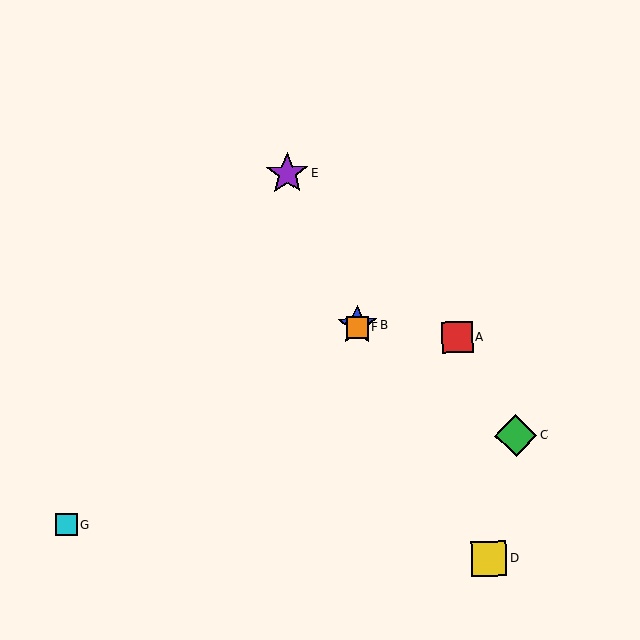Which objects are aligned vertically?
Objects B, F are aligned vertically.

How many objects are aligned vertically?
2 objects (B, F) are aligned vertically.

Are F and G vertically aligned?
No, F is at x≈357 and G is at x≈66.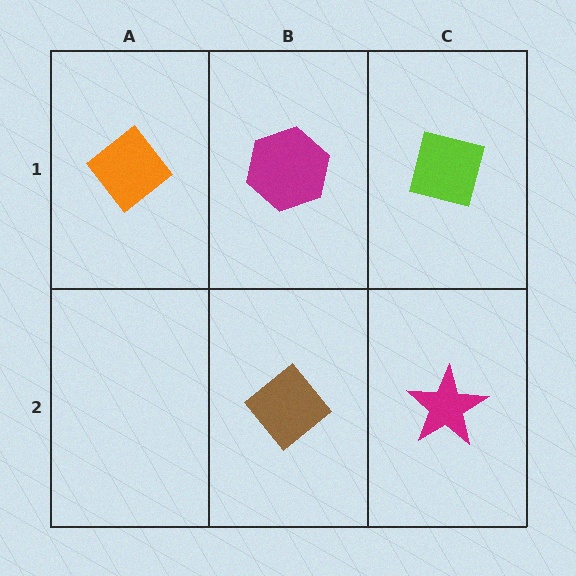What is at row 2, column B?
A brown diamond.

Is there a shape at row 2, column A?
No, that cell is empty.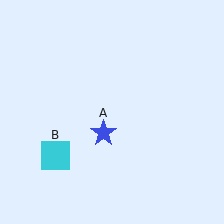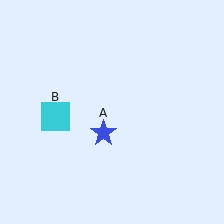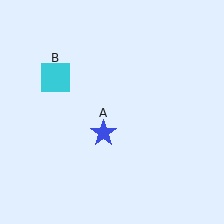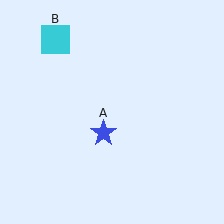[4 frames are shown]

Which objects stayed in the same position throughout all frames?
Blue star (object A) remained stationary.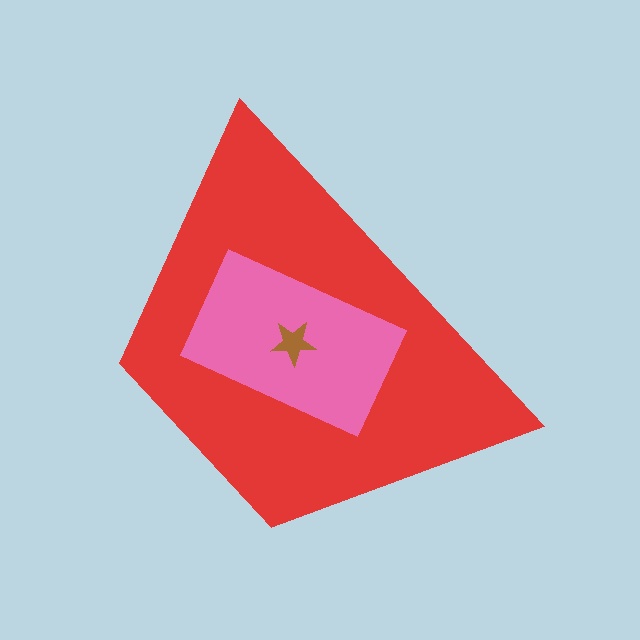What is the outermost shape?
The red trapezoid.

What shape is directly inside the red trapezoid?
The pink rectangle.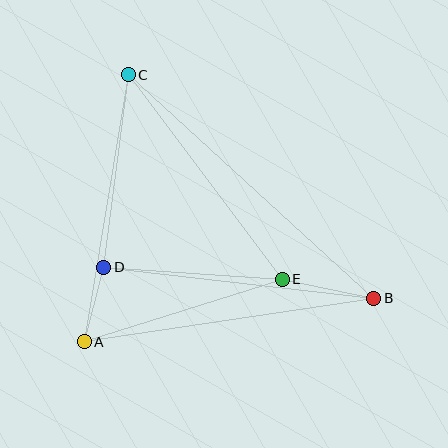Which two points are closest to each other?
Points A and D are closest to each other.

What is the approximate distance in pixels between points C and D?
The distance between C and D is approximately 194 pixels.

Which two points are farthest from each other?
Points B and C are farthest from each other.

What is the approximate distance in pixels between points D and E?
The distance between D and E is approximately 179 pixels.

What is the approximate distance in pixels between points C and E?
The distance between C and E is approximately 256 pixels.